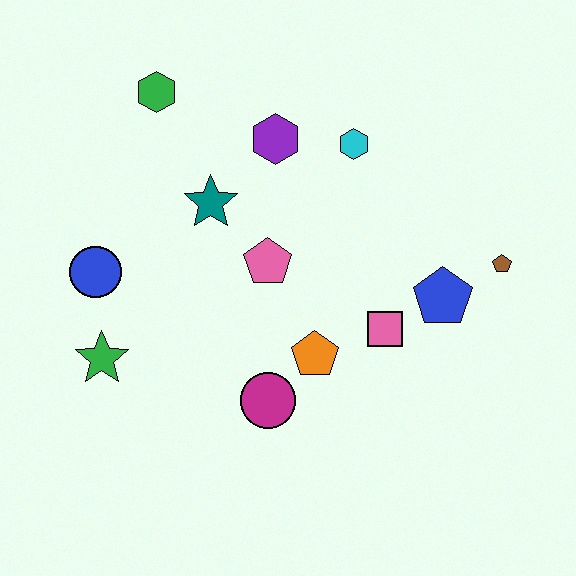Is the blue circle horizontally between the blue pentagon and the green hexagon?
No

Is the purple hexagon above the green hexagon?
No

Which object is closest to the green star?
The blue circle is closest to the green star.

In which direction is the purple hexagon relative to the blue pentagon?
The purple hexagon is to the left of the blue pentagon.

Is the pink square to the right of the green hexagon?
Yes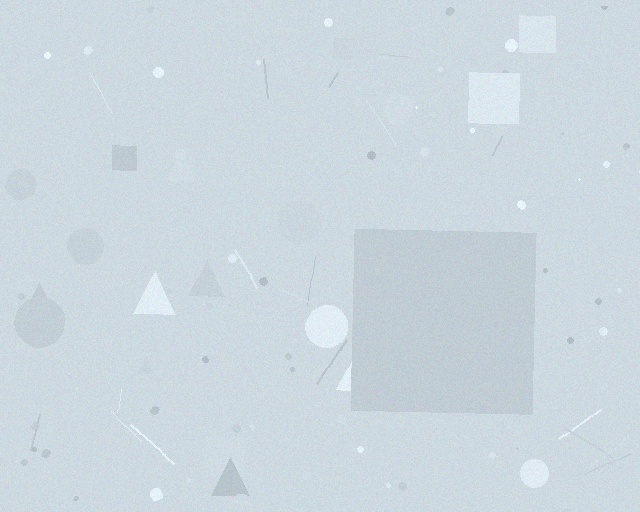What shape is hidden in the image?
A square is hidden in the image.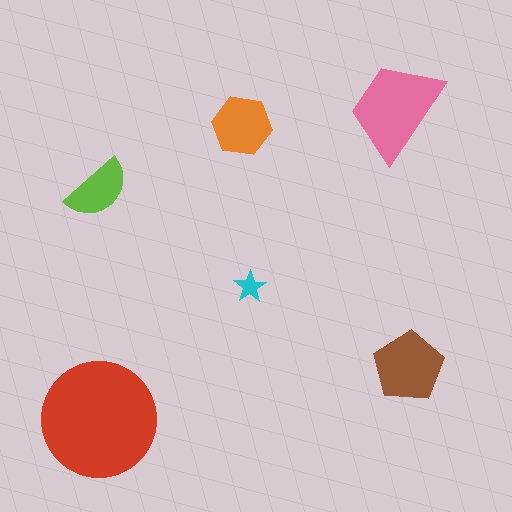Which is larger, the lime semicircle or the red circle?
The red circle.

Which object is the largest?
The red circle.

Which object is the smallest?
The cyan star.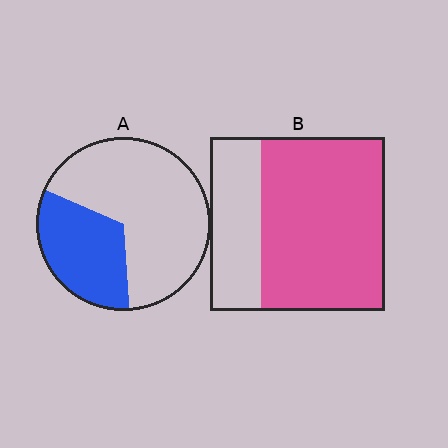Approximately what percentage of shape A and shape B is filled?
A is approximately 35% and B is approximately 70%.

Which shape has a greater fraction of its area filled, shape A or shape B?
Shape B.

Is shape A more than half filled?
No.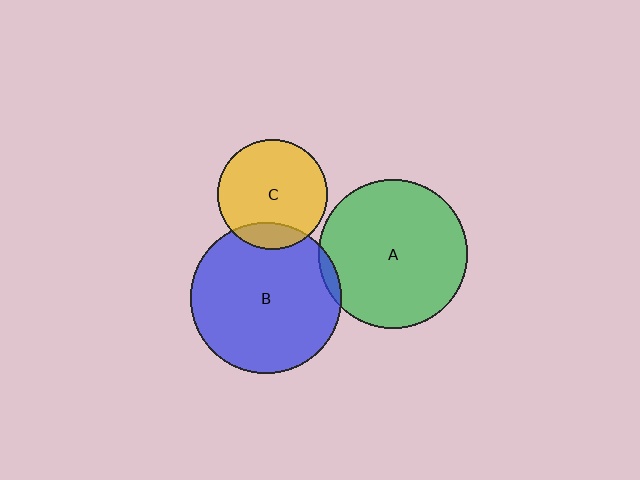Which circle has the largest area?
Circle B (blue).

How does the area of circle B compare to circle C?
Approximately 1.9 times.